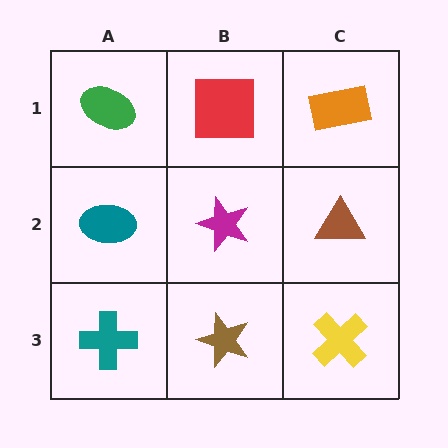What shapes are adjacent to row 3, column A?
A teal ellipse (row 2, column A), a brown star (row 3, column B).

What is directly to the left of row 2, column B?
A teal ellipse.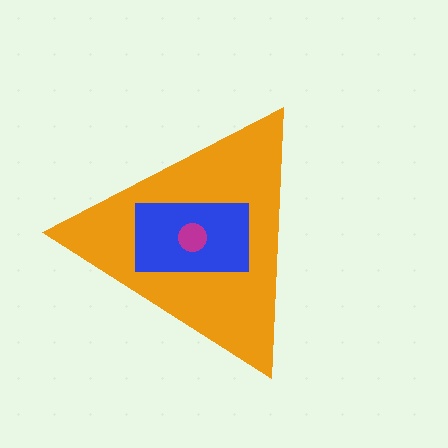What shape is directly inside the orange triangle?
The blue rectangle.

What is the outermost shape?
The orange triangle.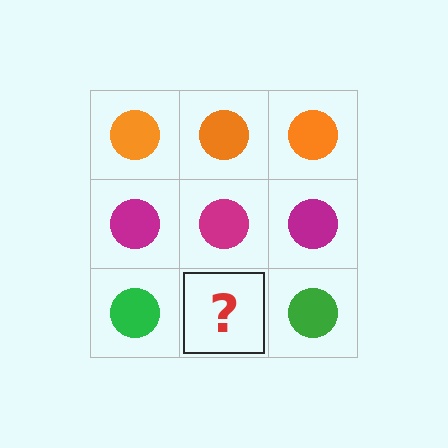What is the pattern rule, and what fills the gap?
The rule is that each row has a consistent color. The gap should be filled with a green circle.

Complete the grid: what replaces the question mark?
The question mark should be replaced with a green circle.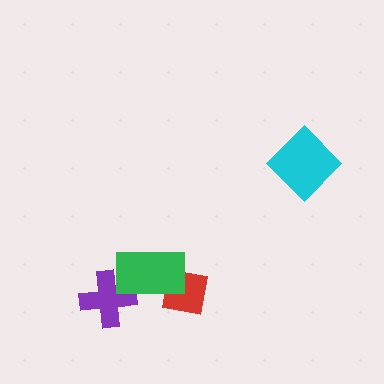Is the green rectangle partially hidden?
No, no other shape covers it.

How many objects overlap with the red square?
1 object overlaps with the red square.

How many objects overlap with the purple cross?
1 object overlaps with the purple cross.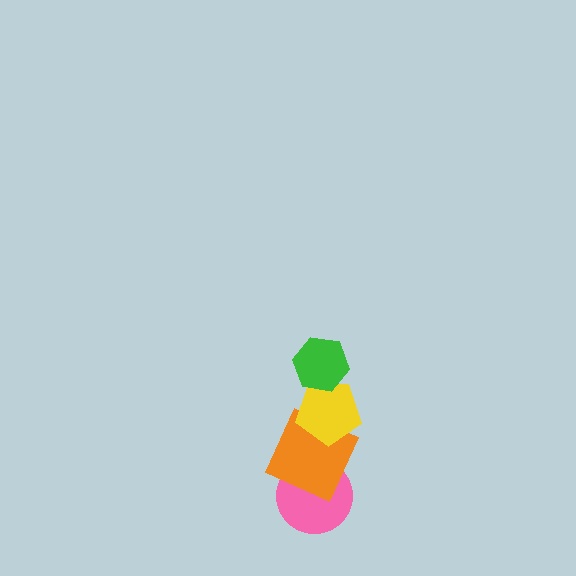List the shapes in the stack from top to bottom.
From top to bottom: the green hexagon, the yellow pentagon, the orange square, the pink circle.